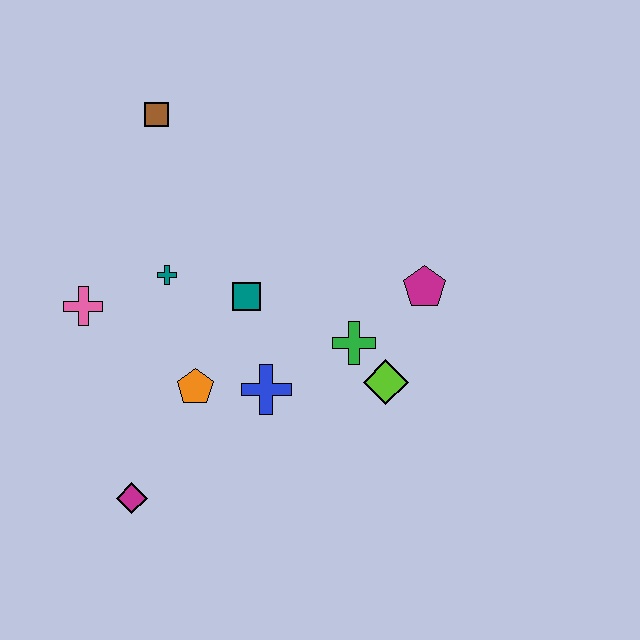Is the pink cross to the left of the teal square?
Yes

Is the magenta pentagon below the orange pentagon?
No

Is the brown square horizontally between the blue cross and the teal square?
No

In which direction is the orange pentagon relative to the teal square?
The orange pentagon is below the teal square.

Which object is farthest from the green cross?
The brown square is farthest from the green cross.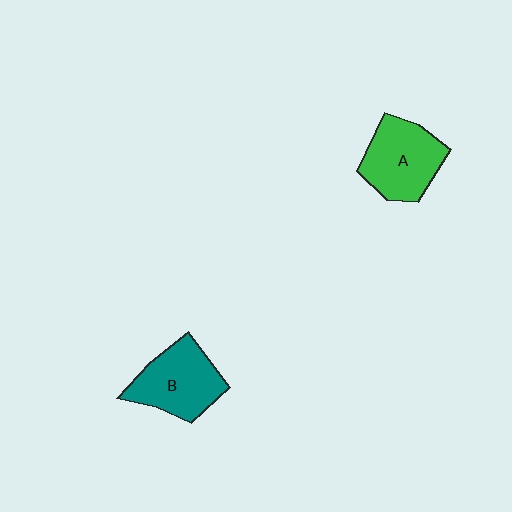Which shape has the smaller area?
Shape B (teal).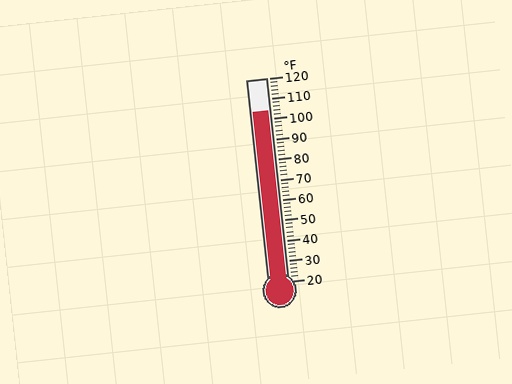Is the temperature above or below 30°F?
The temperature is above 30°F.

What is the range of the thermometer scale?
The thermometer scale ranges from 20°F to 120°F.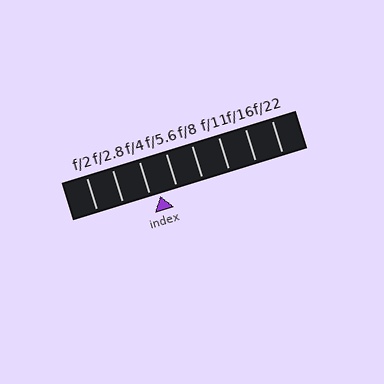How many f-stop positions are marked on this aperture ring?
There are 8 f-stop positions marked.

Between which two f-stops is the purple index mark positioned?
The index mark is between f/4 and f/5.6.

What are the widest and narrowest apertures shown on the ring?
The widest aperture shown is f/2 and the narrowest is f/22.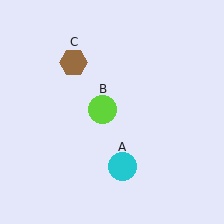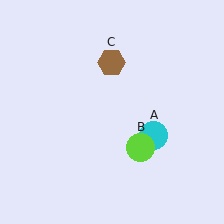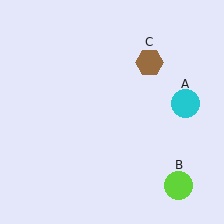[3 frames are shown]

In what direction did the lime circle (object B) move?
The lime circle (object B) moved down and to the right.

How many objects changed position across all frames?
3 objects changed position: cyan circle (object A), lime circle (object B), brown hexagon (object C).